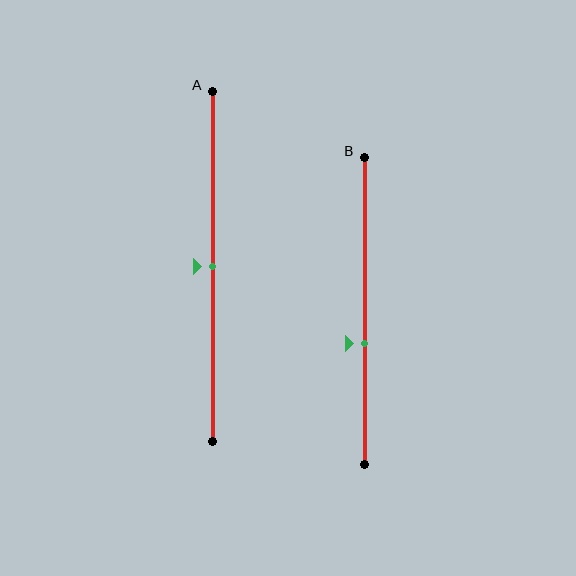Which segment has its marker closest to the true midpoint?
Segment A has its marker closest to the true midpoint.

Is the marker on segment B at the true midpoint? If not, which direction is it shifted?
No, the marker on segment B is shifted downward by about 11% of the segment length.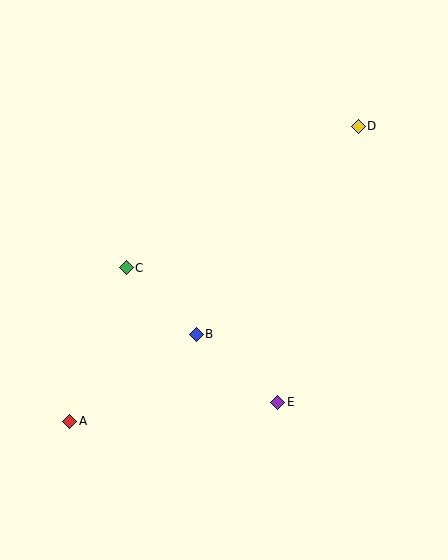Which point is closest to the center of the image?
Point B at (196, 334) is closest to the center.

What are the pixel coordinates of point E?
Point E is at (278, 402).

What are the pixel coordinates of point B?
Point B is at (196, 334).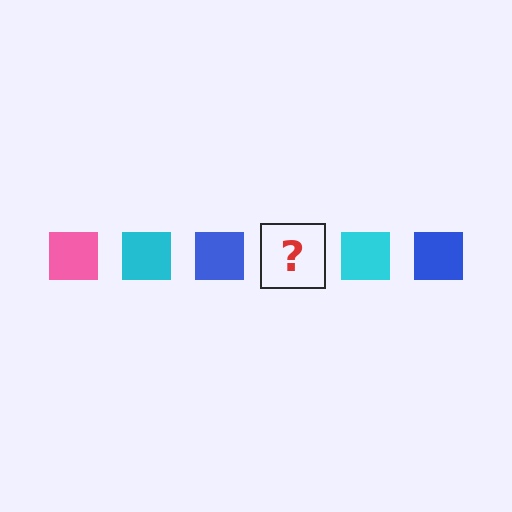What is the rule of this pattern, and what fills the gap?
The rule is that the pattern cycles through pink, cyan, blue squares. The gap should be filled with a pink square.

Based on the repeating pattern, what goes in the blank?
The blank should be a pink square.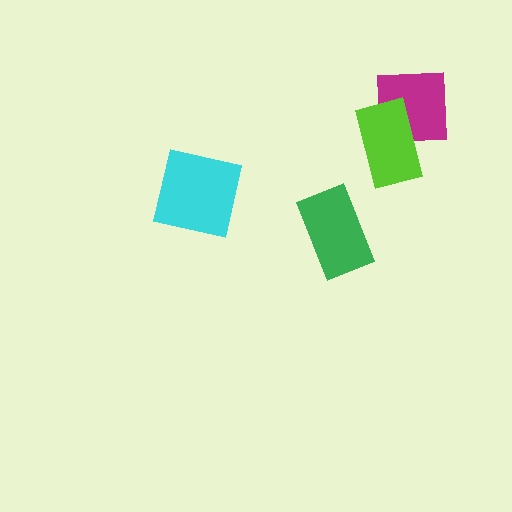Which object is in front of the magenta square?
The lime rectangle is in front of the magenta square.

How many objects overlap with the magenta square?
1 object overlaps with the magenta square.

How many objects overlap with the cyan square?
0 objects overlap with the cyan square.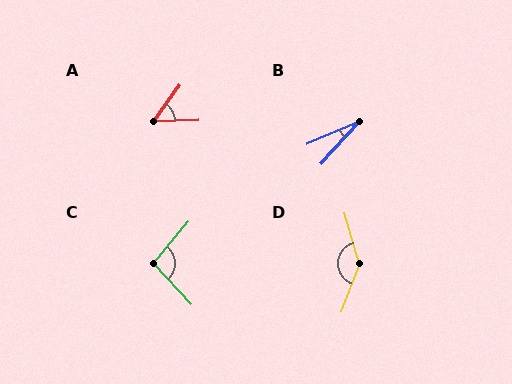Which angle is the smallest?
B, at approximately 24 degrees.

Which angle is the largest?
D, at approximately 143 degrees.